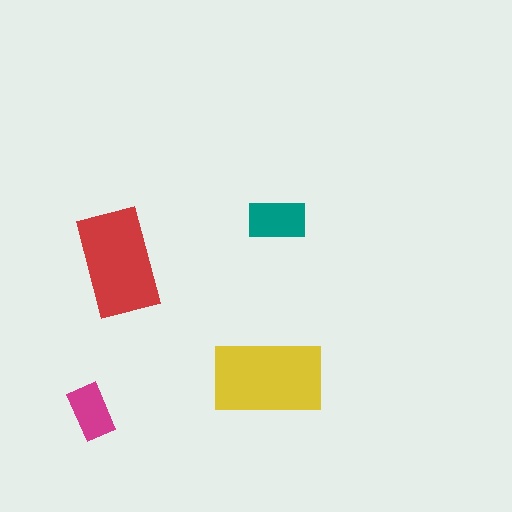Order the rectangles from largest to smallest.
the yellow one, the red one, the teal one, the magenta one.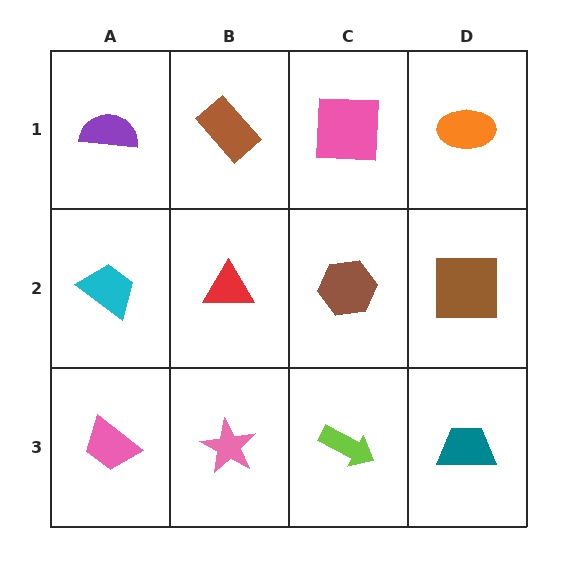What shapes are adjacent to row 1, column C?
A brown hexagon (row 2, column C), a brown rectangle (row 1, column B), an orange ellipse (row 1, column D).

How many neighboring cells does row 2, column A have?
3.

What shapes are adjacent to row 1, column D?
A brown square (row 2, column D), a pink square (row 1, column C).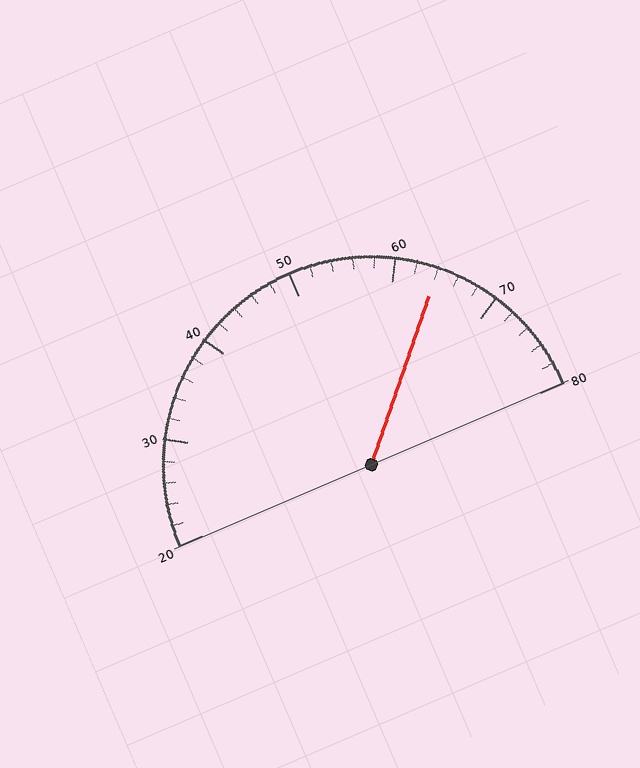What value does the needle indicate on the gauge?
The needle indicates approximately 64.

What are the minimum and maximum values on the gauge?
The gauge ranges from 20 to 80.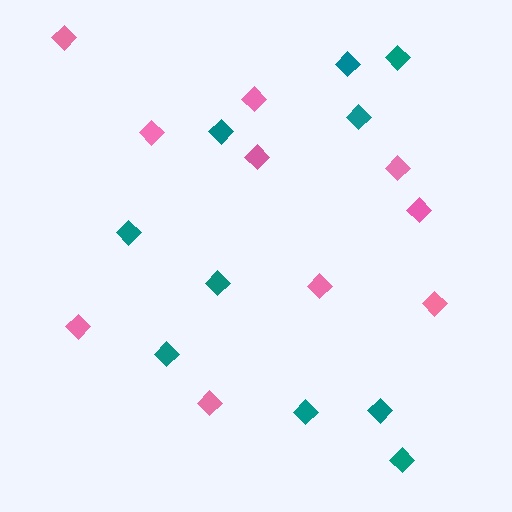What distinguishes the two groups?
There are 2 groups: one group of teal diamonds (10) and one group of pink diamonds (10).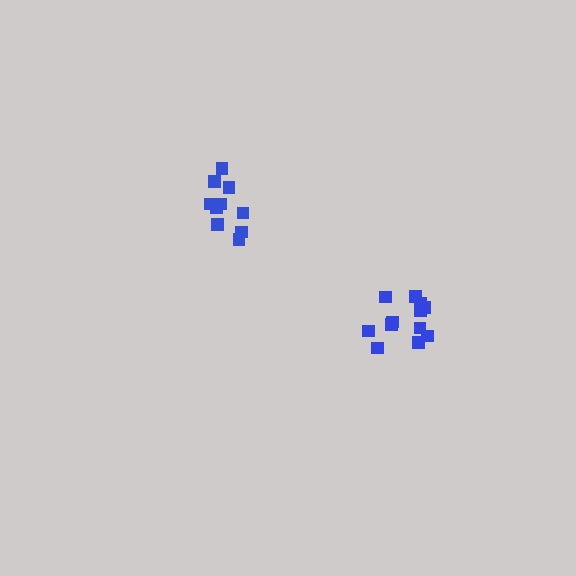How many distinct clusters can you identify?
There are 2 distinct clusters.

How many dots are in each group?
Group 1: 10 dots, Group 2: 12 dots (22 total).